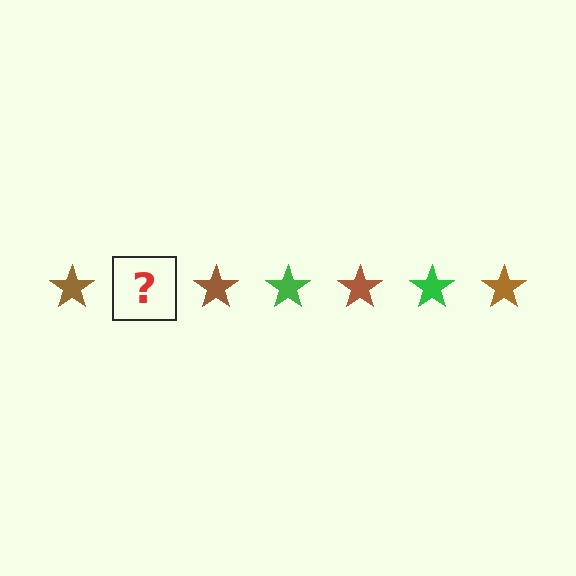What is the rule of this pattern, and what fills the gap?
The rule is that the pattern cycles through brown, green stars. The gap should be filled with a green star.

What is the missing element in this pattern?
The missing element is a green star.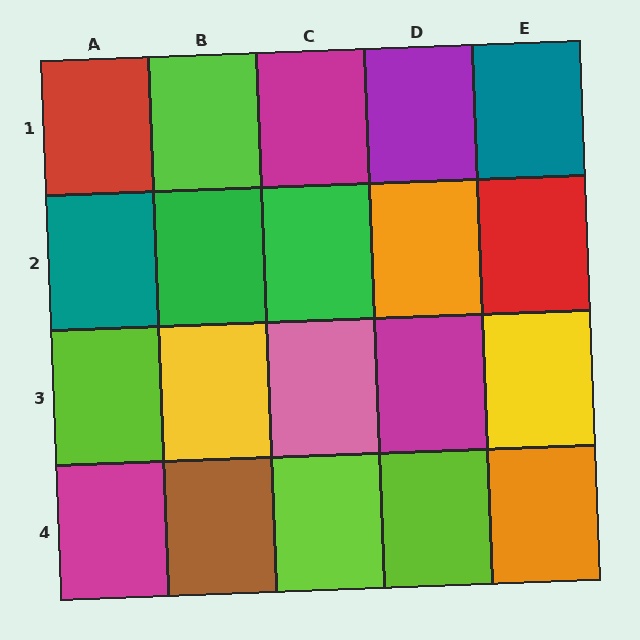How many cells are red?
2 cells are red.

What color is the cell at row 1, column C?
Magenta.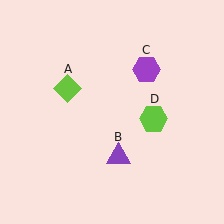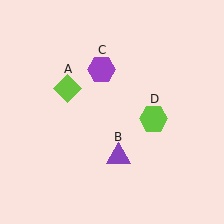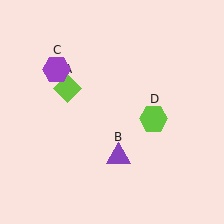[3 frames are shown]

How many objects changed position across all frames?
1 object changed position: purple hexagon (object C).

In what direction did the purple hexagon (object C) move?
The purple hexagon (object C) moved left.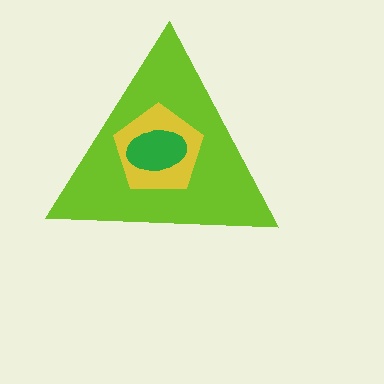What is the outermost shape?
The lime triangle.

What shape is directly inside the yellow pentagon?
The green ellipse.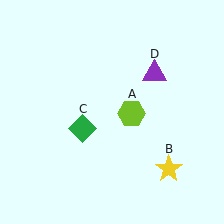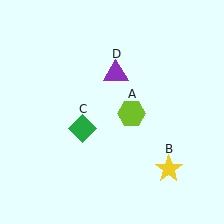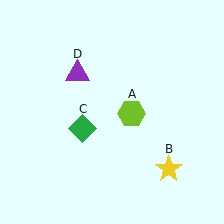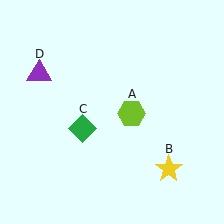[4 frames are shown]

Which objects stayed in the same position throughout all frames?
Lime hexagon (object A) and yellow star (object B) and green diamond (object C) remained stationary.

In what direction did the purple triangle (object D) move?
The purple triangle (object D) moved left.